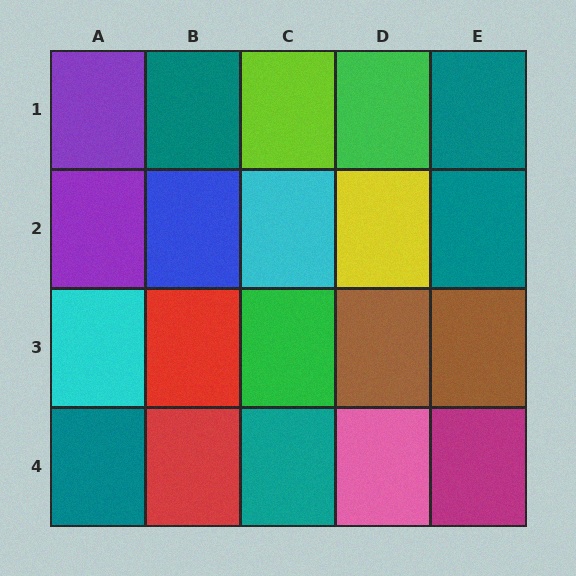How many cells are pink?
1 cell is pink.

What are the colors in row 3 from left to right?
Cyan, red, green, brown, brown.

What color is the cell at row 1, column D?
Green.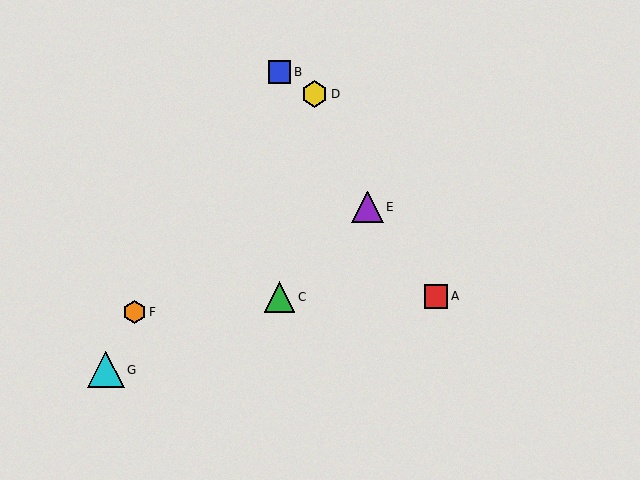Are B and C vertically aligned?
Yes, both are at x≈279.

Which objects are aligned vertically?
Objects B, C are aligned vertically.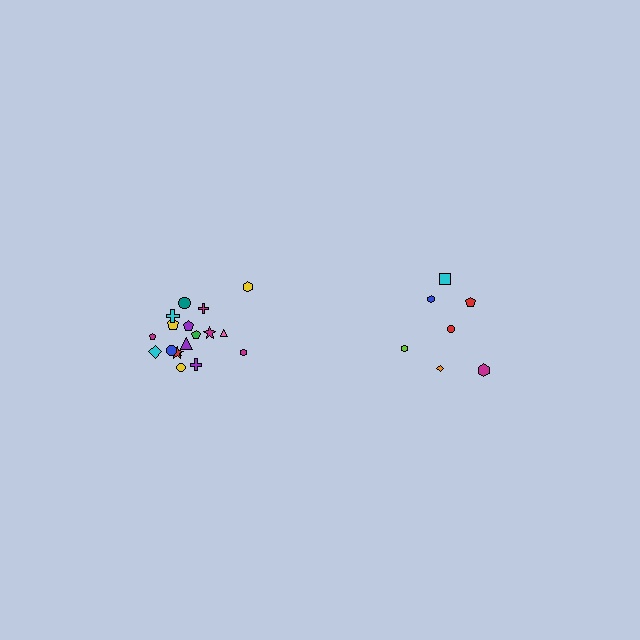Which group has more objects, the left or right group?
The left group.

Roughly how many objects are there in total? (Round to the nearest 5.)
Roughly 25 objects in total.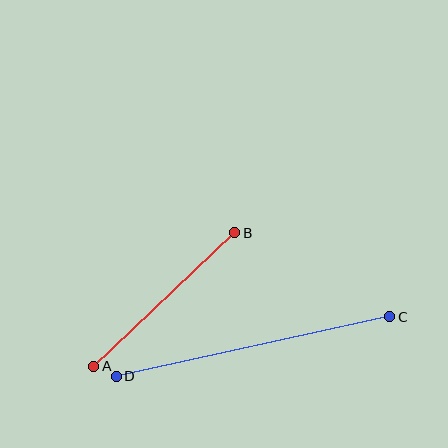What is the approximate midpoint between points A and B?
The midpoint is at approximately (164, 299) pixels.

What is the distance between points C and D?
The distance is approximately 280 pixels.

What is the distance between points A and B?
The distance is approximately 194 pixels.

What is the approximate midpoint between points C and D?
The midpoint is at approximately (253, 347) pixels.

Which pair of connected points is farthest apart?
Points C and D are farthest apart.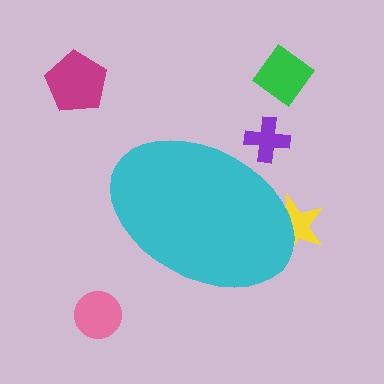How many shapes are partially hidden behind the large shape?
2 shapes are partially hidden.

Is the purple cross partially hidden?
Yes, the purple cross is partially hidden behind the cyan ellipse.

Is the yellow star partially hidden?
Yes, the yellow star is partially hidden behind the cyan ellipse.